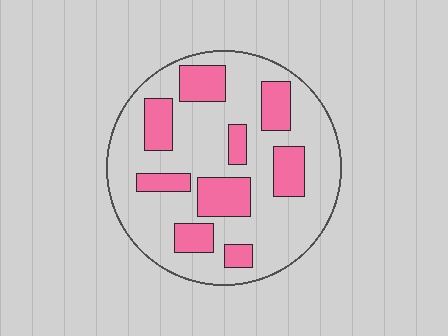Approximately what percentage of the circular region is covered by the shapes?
Approximately 30%.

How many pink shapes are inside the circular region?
9.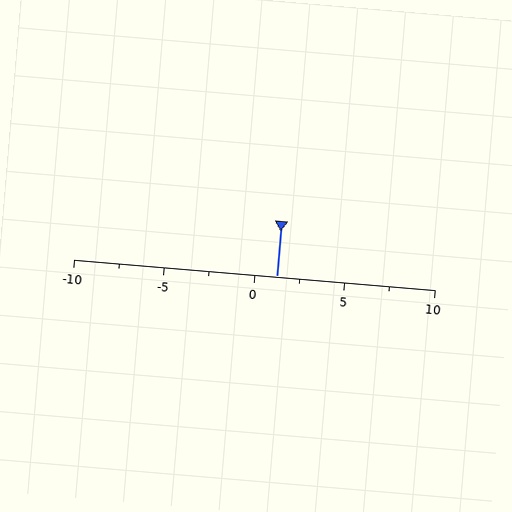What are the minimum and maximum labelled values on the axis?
The axis runs from -10 to 10.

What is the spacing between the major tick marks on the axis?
The major ticks are spaced 5 apart.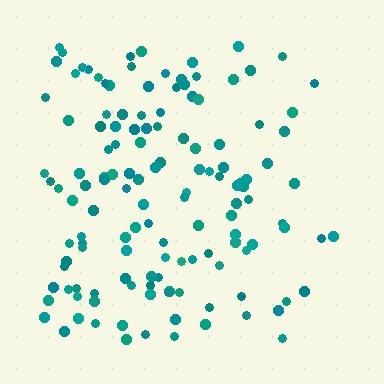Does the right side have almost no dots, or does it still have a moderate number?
Still a moderate number, just noticeably fewer than the left.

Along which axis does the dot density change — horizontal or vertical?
Horizontal.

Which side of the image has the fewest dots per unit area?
The right.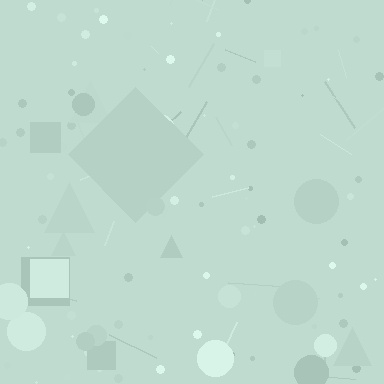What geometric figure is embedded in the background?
A diamond is embedded in the background.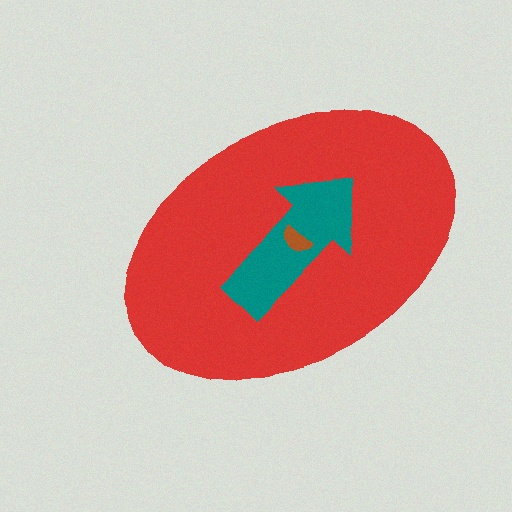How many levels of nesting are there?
3.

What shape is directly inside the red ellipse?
The teal arrow.